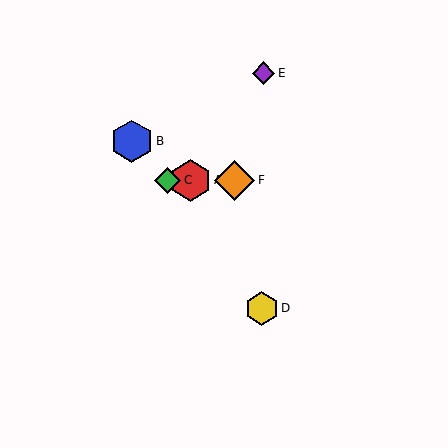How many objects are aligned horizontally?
3 objects (A, C, F) are aligned horizontally.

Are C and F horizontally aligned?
Yes, both are at y≈180.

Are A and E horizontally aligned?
No, A is at y≈180 and E is at y≈73.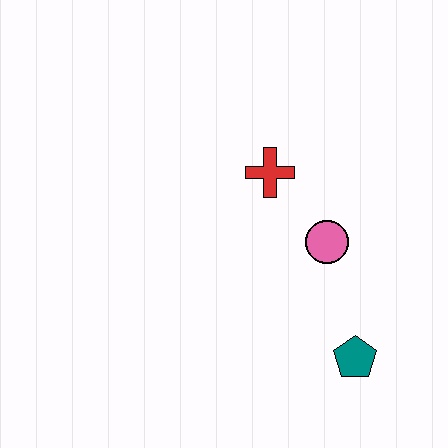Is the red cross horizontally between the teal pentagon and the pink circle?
No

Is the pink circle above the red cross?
No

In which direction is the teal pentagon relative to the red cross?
The teal pentagon is below the red cross.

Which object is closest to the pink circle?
The red cross is closest to the pink circle.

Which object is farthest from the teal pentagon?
The red cross is farthest from the teal pentagon.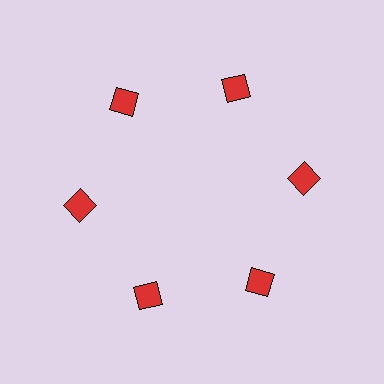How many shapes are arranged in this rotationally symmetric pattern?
There are 6 shapes, arranged in 6 groups of 1.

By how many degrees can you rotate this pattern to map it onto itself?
The pattern maps onto itself every 60 degrees of rotation.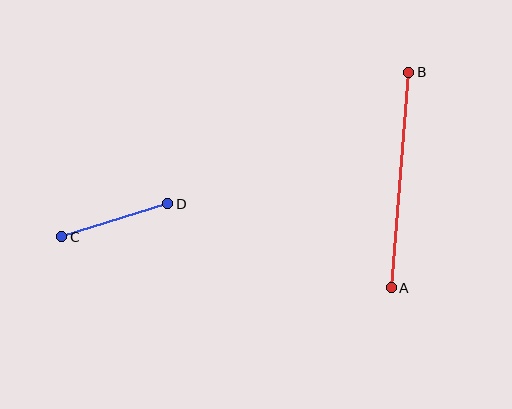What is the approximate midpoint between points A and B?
The midpoint is at approximately (400, 180) pixels.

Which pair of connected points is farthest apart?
Points A and B are farthest apart.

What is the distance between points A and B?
The distance is approximately 216 pixels.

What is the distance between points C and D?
The distance is approximately 111 pixels.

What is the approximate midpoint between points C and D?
The midpoint is at approximately (115, 220) pixels.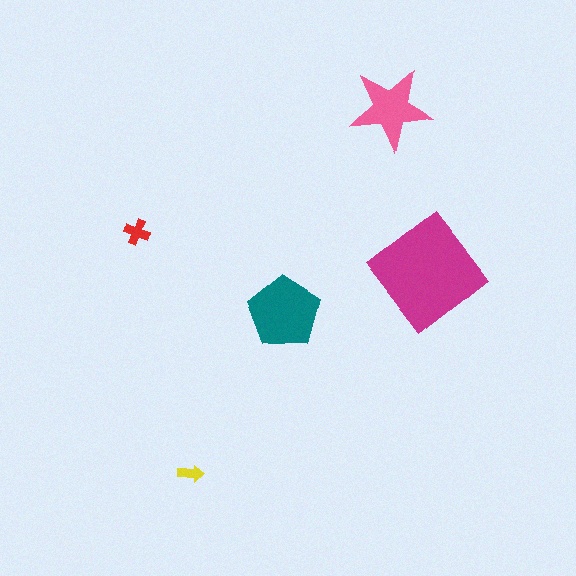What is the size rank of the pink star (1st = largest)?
3rd.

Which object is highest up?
The pink star is topmost.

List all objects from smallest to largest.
The yellow arrow, the red cross, the pink star, the teal pentagon, the magenta diamond.